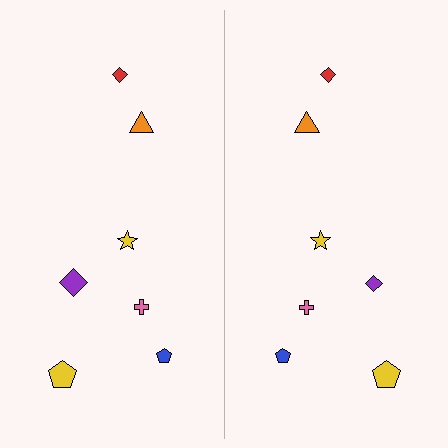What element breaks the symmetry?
The purple diamond on the right side has a different size than its mirror counterpart.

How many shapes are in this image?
There are 14 shapes in this image.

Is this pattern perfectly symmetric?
No, the pattern is not perfectly symmetric. The purple diamond on the right side has a different size than its mirror counterpart.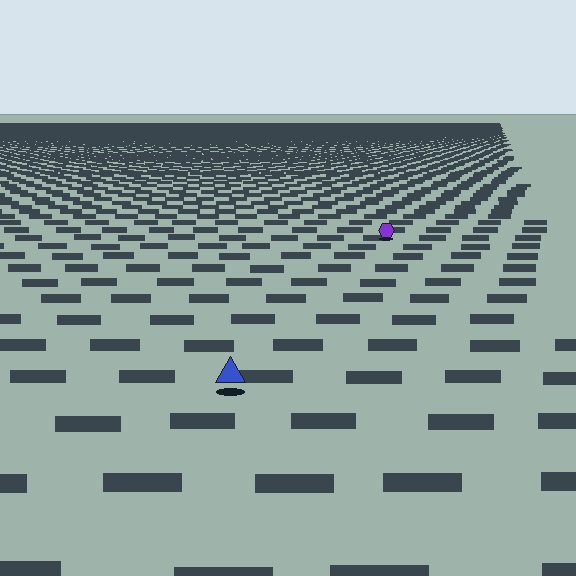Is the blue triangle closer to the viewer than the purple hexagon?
Yes. The blue triangle is closer — you can tell from the texture gradient: the ground texture is coarser near it.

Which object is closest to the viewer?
The blue triangle is closest. The texture marks near it are larger and more spread out.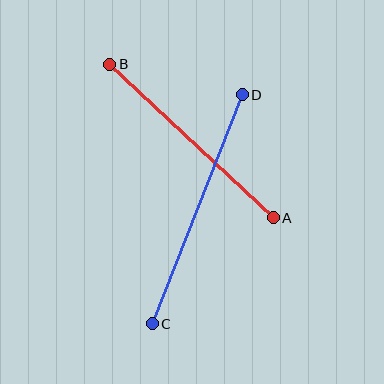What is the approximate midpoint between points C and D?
The midpoint is at approximately (197, 209) pixels.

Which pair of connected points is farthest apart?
Points C and D are farthest apart.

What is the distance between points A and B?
The distance is approximately 224 pixels.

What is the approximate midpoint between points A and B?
The midpoint is at approximately (191, 141) pixels.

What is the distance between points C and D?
The distance is approximately 246 pixels.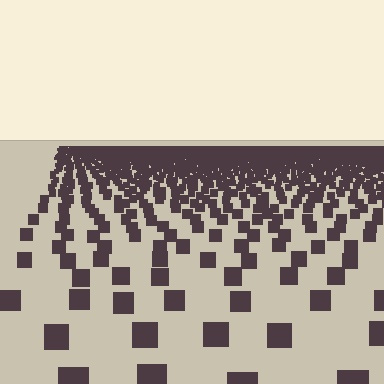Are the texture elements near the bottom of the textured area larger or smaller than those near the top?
Larger. Near the bottom, elements are closer to the viewer and appear at a bigger on-screen size.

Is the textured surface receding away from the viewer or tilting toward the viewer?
The surface is receding away from the viewer. Texture elements get smaller and denser toward the top.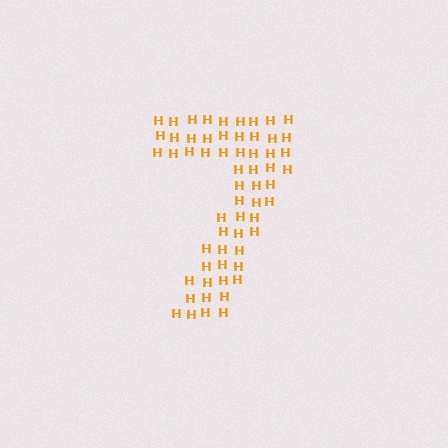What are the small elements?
The small elements are letter H's.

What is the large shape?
The large shape is the digit 7.